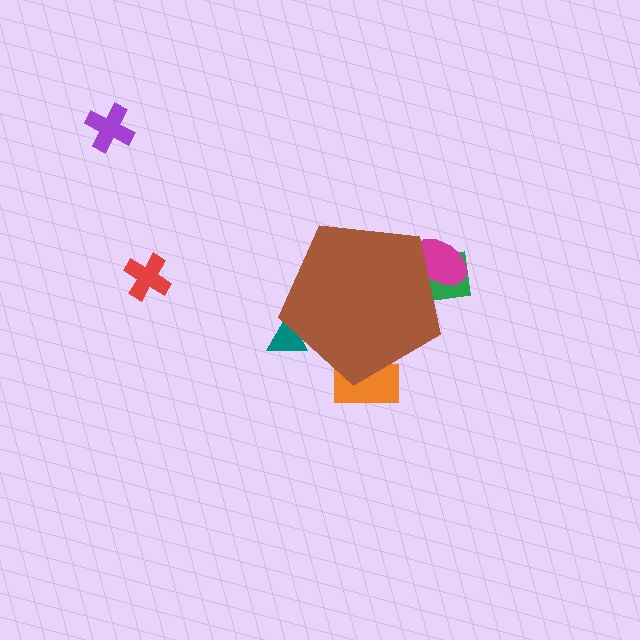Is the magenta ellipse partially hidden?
Yes, the magenta ellipse is partially hidden behind the brown pentagon.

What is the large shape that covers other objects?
A brown pentagon.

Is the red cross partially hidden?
No, the red cross is fully visible.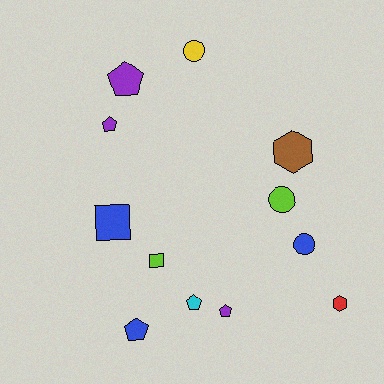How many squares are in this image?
There are 2 squares.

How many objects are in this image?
There are 12 objects.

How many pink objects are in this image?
There are no pink objects.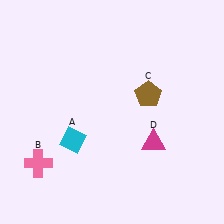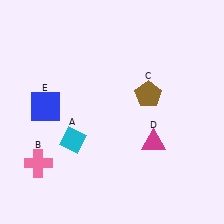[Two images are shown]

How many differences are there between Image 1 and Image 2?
There is 1 difference between the two images.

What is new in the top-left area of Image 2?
A blue square (E) was added in the top-left area of Image 2.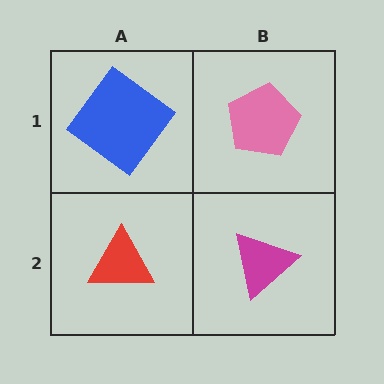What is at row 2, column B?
A magenta triangle.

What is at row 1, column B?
A pink pentagon.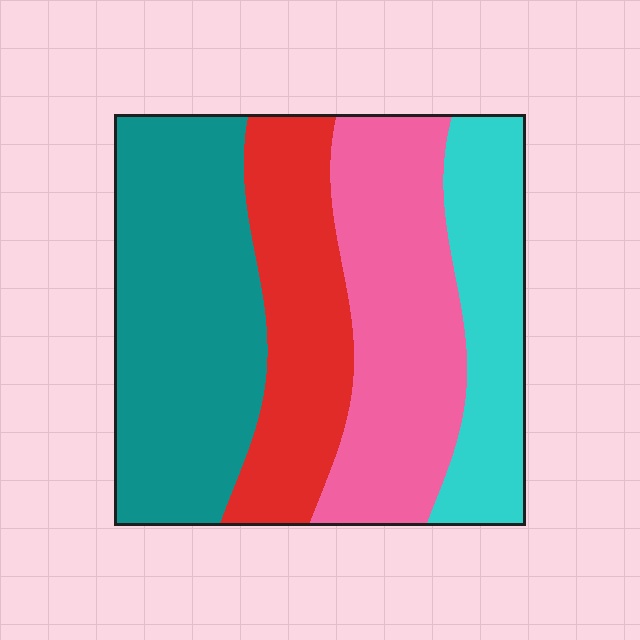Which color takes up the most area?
Teal, at roughly 35%.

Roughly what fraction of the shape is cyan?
Cyan covers roughly 20% of the shape.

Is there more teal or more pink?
Teal.